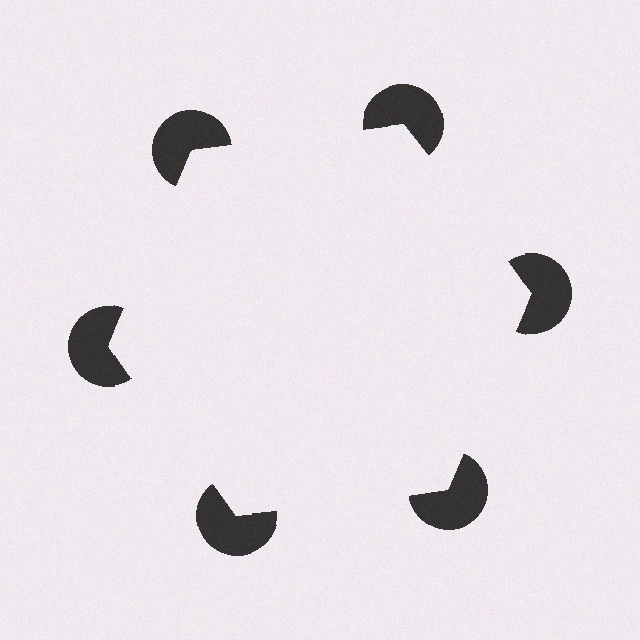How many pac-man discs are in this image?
There are 6 — one at each vertex of the illusory hexagon.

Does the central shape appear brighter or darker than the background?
It typically appears slightly brighter than the background, even though no actual brightness change is drawn.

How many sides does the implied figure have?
6 sides.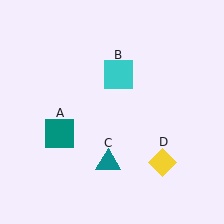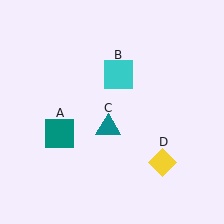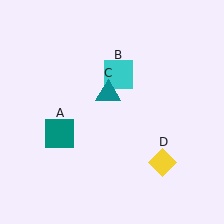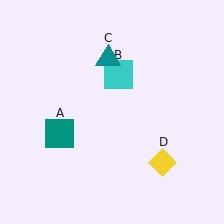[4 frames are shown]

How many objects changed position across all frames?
1 object changed position: teal triangle (object C).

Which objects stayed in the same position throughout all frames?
Teal square (object A) and cyan square (object B) and yellow diamond (object D) remained stationary.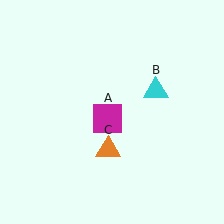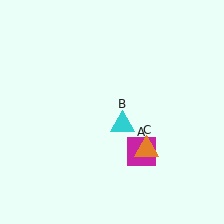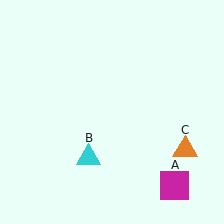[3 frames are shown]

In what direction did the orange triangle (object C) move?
The orange triangle (object C) moved right.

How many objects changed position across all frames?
3 objects changed position: magenta square (object A), cyan triangle (object B), orange triangle (object C).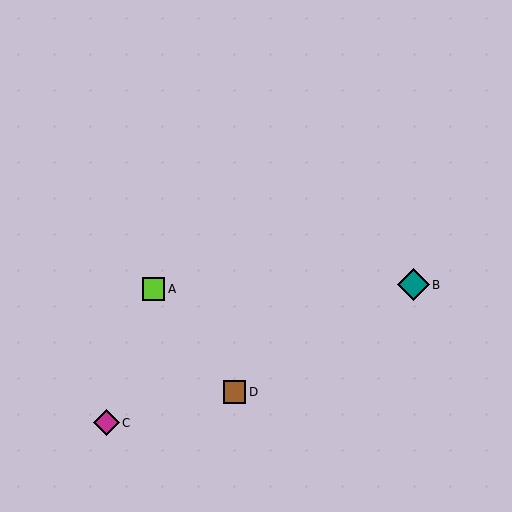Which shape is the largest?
The teal diamond (labeled B) is the largest.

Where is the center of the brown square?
The center of the brown square is at (235, 392).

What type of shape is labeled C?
Shape C is a magenta diamond.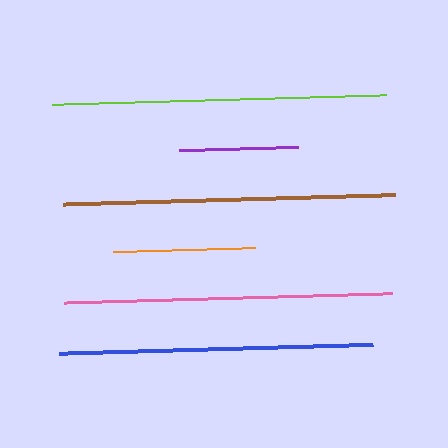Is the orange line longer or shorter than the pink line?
The pink line is longer than the orange line.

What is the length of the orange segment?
The orange segment is approximately 143 pixels long.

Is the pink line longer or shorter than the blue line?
The pink line is longer than the blue line.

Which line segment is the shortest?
The purple line is the shortest at approximately 120 pixels.